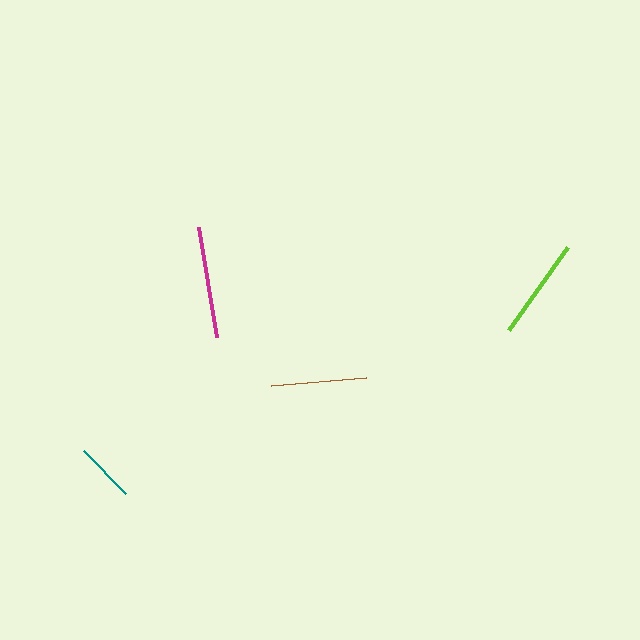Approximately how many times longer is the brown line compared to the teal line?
The brown line is approximately 1.6 times the length of the teal line.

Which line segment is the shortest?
The teal line is the shortest at approximately 60 pixels.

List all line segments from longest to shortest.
From longest to shortest: magenta, lime, brown, teal.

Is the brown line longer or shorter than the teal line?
The brown line is longer than the teal line.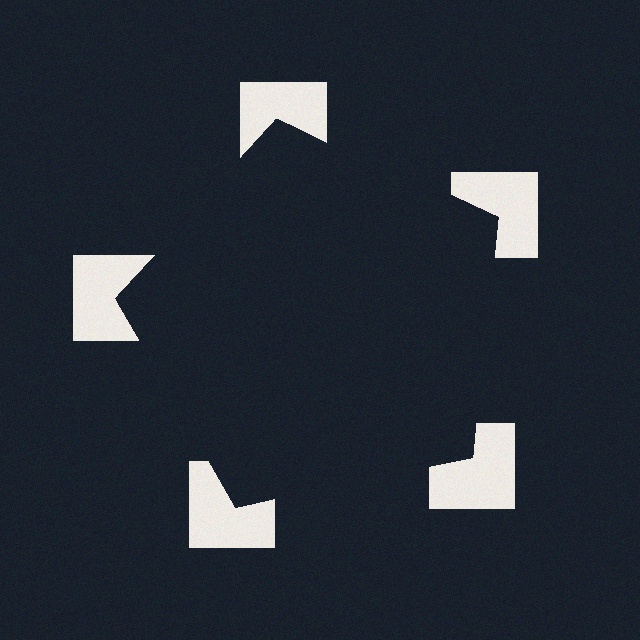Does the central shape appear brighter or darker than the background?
It typically appears slightly darker than the background, even though no actual brightness change is drawn.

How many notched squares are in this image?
There are 5 — one at each vertex of the illusory pentagon.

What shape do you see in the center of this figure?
An illusory pentagon — its edges are inferred from the aligned wedge cuts in the notched squares, not physically drawn.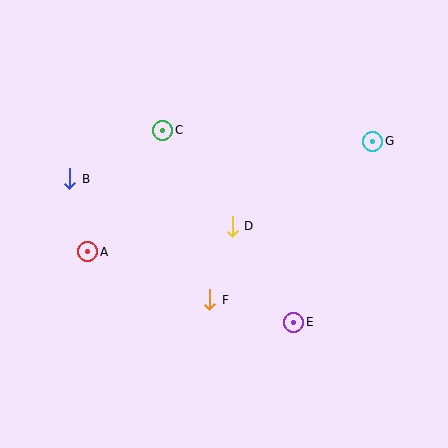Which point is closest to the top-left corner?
Point B is closest to the top-left corner.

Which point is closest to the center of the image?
Point D at (232, 226) is closest to the center.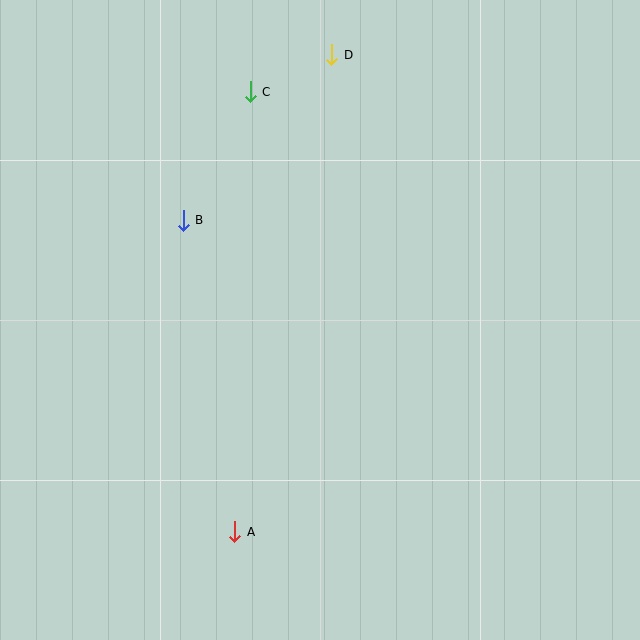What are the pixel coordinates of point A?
Point A is at (235, 532).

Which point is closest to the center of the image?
Point B at (183, 220) is closest to the center.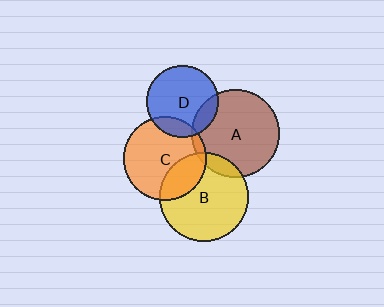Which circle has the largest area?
Circle B (yellow).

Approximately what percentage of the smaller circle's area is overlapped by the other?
Approximately 10%.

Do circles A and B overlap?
Yes.